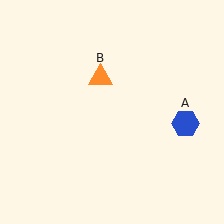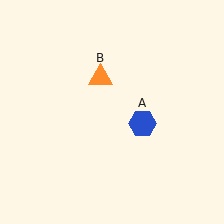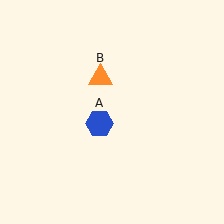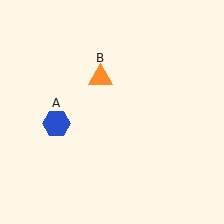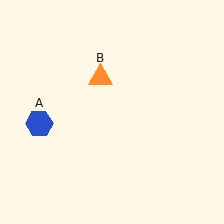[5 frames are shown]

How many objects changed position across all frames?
1 object changed position: blue hexagon (object A).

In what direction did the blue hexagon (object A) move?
The blue hexagon (object A) moved left.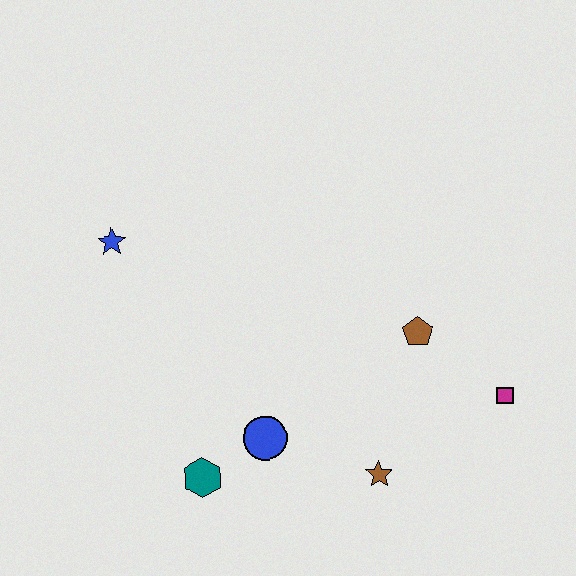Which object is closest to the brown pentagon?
The magenta square is closest to the brown pentagon.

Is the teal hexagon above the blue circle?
No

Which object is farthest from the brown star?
The blue star is farthest from the brown star.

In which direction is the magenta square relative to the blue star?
The magenta square is to the right of the blue star.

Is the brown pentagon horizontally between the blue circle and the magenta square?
Yes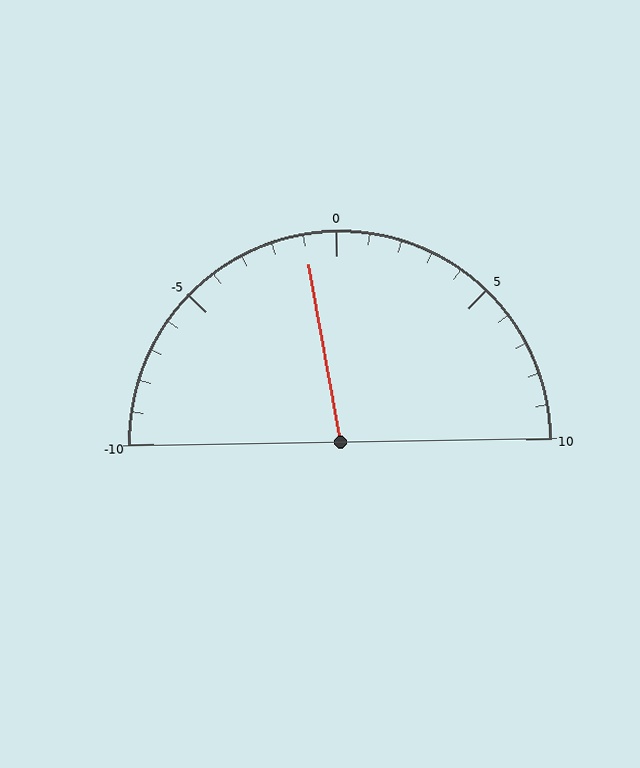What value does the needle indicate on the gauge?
The needle indicates approximately -1.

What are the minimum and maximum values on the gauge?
The gauge ranges from -10 to 10.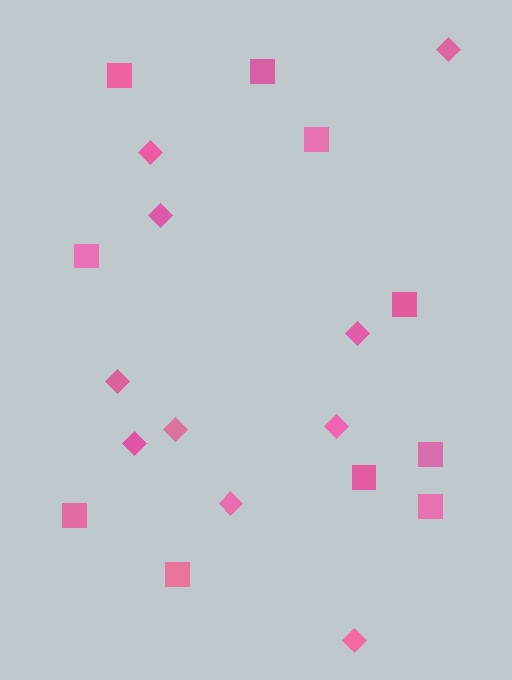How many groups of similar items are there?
There are 2 groups: one group of squares (10) and one group of diamonds (10).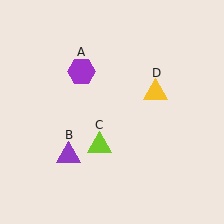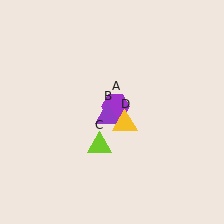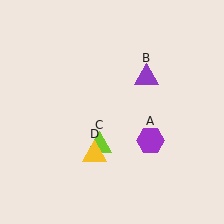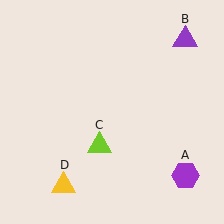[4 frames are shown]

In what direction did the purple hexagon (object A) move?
The purple hexagon (object A) moved down and to the right.